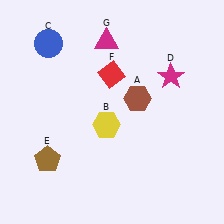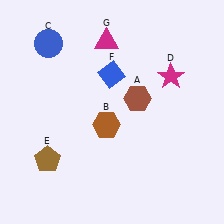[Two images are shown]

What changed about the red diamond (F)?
In Image 1, F is red. In Image 2, it changed to blue.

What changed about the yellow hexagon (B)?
In Image 1, B is yellow. In Image 2, it changed to brown.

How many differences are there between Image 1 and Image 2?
There are 2 differences between the two images.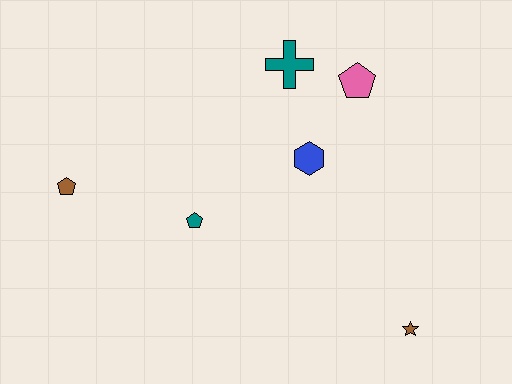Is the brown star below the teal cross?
Yes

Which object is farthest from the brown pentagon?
The brown star is farthest from the brown pentagon.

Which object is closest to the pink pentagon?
The teal cross is closest to the pink pentagon.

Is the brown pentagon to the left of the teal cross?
Yes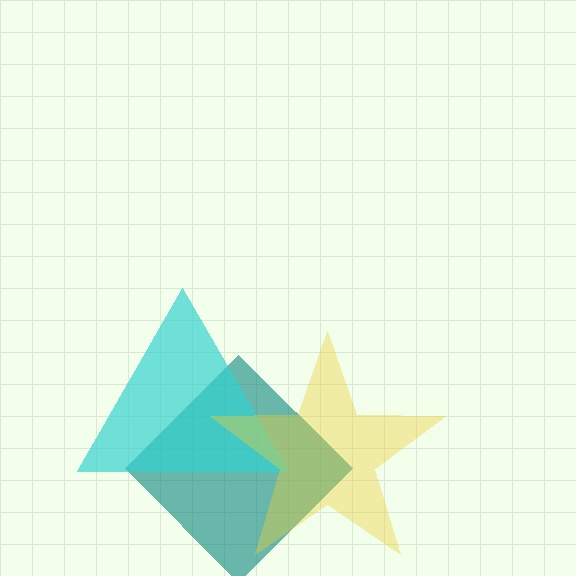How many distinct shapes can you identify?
There are 3 distinct shapes: a teal diamond, a cyan triangle, a yellow star.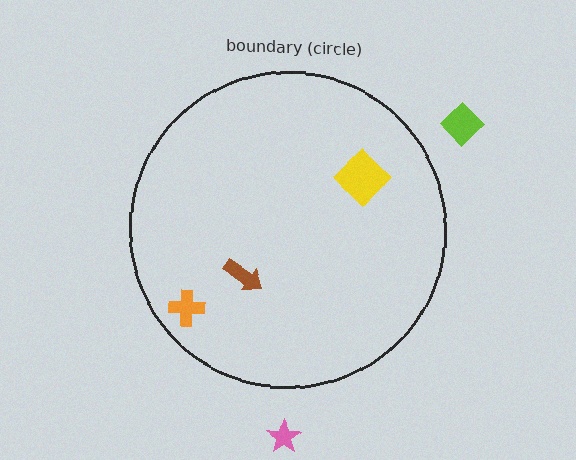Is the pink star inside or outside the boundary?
Outside.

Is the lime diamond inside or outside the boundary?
Outside.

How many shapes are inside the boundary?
3 inside, 2 outside.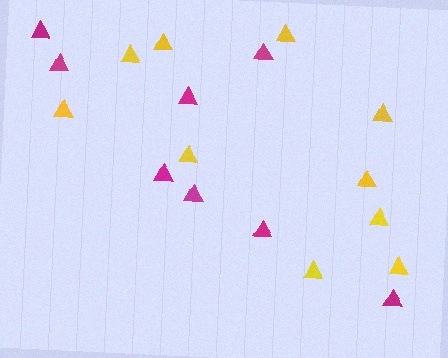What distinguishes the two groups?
There are 2 groups: one group of magenta triangles (8) and one group of yellow triangles (10).